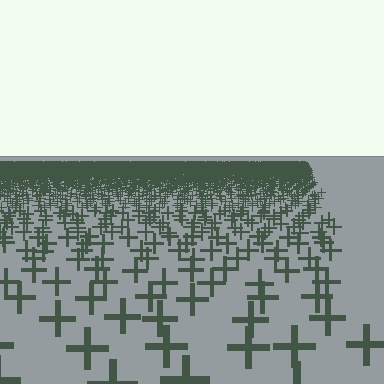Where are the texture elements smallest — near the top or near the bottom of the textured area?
Near the top.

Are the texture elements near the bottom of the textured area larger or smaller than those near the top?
Larger. Near the bottom, elements are closer to the viewer and appear at a bigger on-screen size.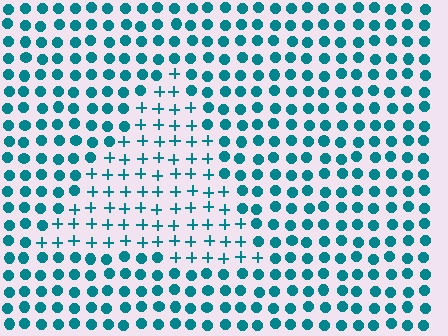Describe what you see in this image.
The image is filled with small teal elements arranged in a uniform grid. A triangle-shaped region contains plus signs, while the surrounding area contains circles. The boundary is defined purely by the change in element shape.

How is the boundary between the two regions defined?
The boundary is defined by a change in element shape: plus signs inside vs. circles outside. All elements share the same color and spacing.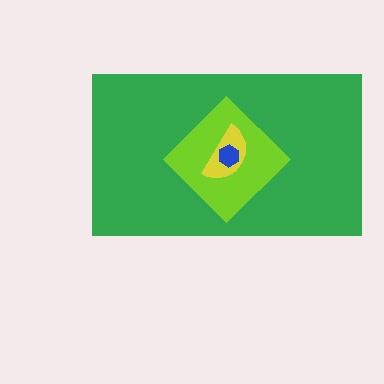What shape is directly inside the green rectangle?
The lime diamond.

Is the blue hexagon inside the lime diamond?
Yes.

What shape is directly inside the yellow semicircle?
The blue hexagon.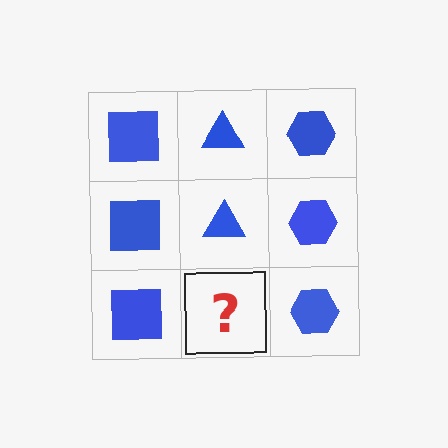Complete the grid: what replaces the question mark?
The question mark should be replaced with a blue triangle.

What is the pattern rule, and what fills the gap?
The rule is that each column has a consistent shape. The gap should be filled with a blue triangle.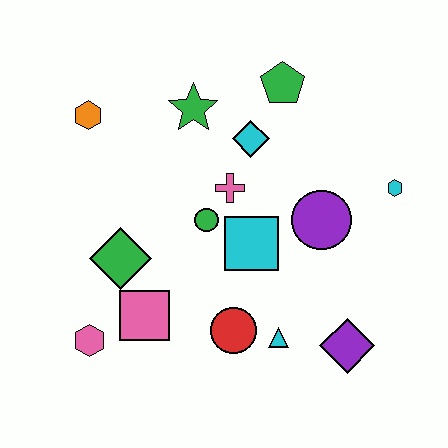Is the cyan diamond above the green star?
No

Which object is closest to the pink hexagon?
The pink square is closest to the pink hexagon.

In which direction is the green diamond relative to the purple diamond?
The green diamond is to the left of the purple diamond.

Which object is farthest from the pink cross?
The pink hexagon is farthest from the pink cross.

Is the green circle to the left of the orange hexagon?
No